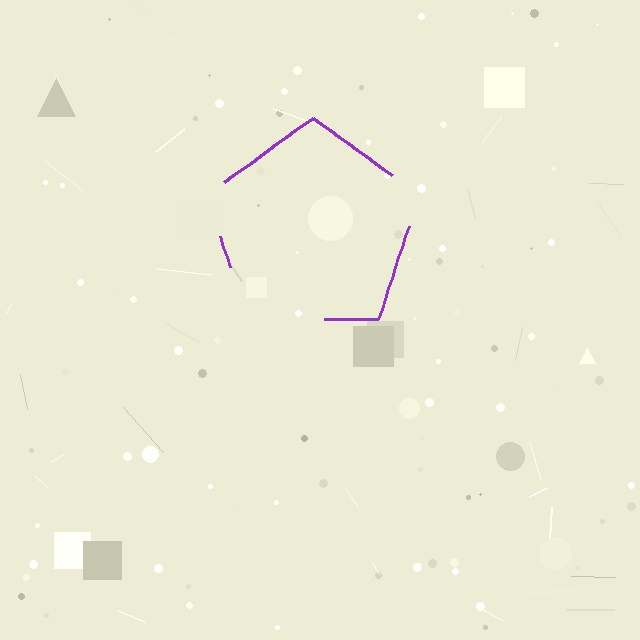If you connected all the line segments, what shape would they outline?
They would outline a pentagon.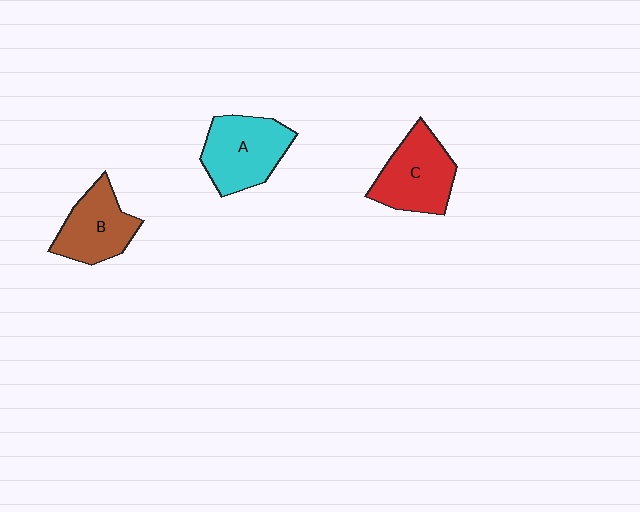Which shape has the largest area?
Shape A (cyan).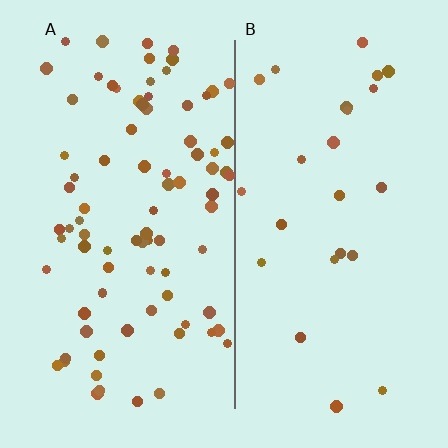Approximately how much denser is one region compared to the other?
Approximately 3.4× — region A over region B.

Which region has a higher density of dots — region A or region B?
A (the left).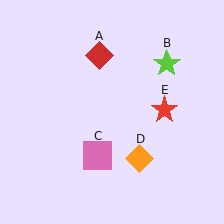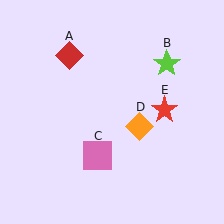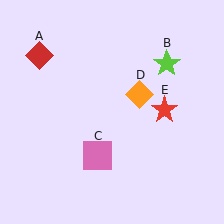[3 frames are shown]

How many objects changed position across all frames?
2 objects changed position: red diamond (object A), orange diamond (object D).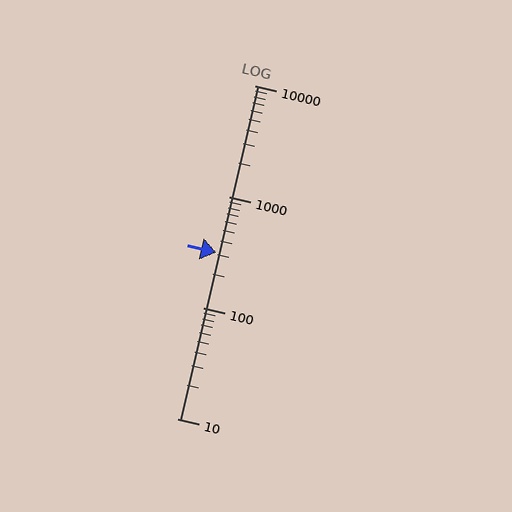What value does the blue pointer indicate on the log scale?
The pointer indicates approximately 310.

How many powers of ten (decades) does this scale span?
The scale spans 3 decades, from 10 to 10000.